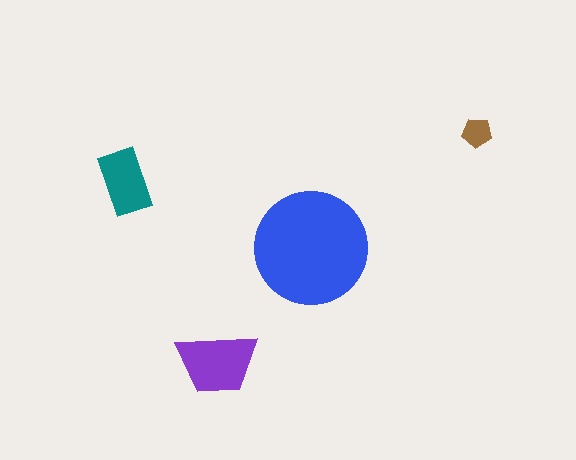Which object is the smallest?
The brown pentagon.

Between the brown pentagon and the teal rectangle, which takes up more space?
The teal rectangle.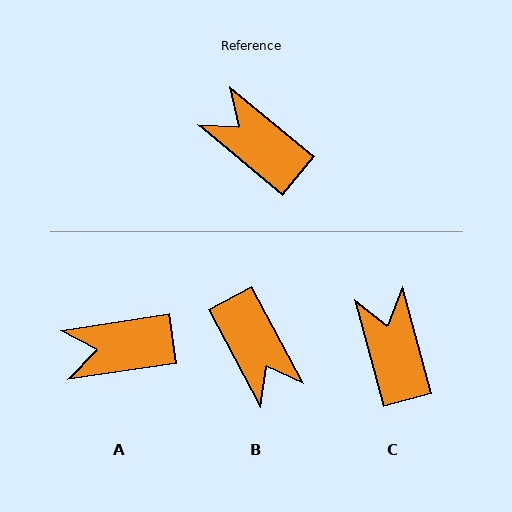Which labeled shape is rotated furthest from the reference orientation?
B, about 158 degrees away.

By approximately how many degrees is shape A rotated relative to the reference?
Approximately 48 degrees counter-clockwise.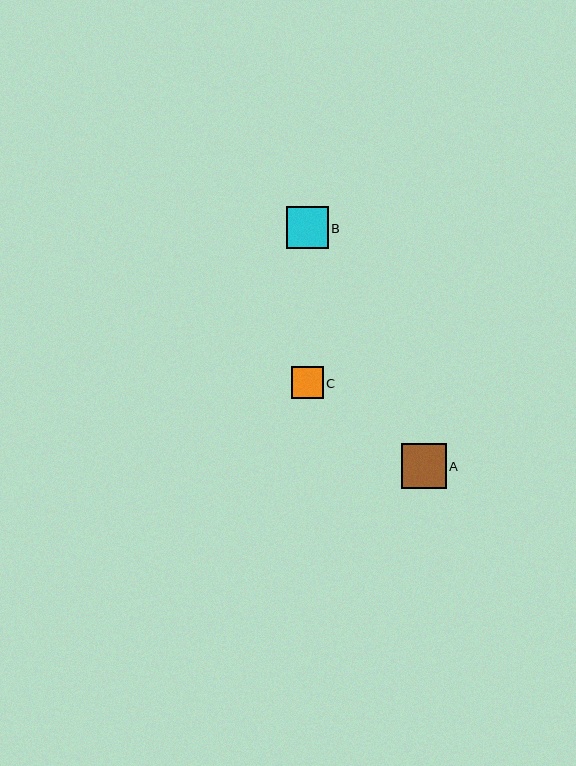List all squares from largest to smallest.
From largest to smallest: A, B, C.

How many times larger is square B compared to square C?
Square B is approximately 1.3 times the size of square C.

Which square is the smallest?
Square C is the smallest with a size of approximately 32 pixels.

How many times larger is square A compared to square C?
Square A is approximately 1.4 times the size of square C.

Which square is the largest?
Square A is the largest with a size of approximately 45 pixels.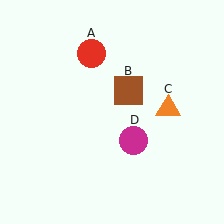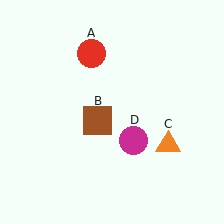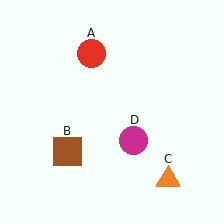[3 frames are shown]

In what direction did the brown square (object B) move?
The brown square (object B) moved down and to the left.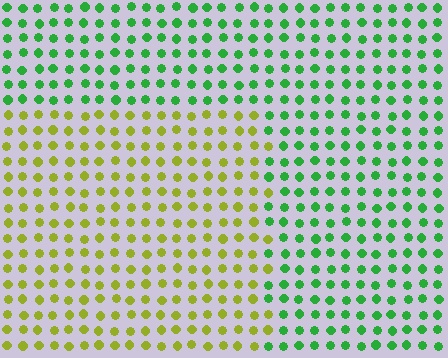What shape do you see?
I see a rectangle.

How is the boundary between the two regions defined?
The boundary is defined purely by a slight shift in hue (about 56 degrees). Spacing, size, and orientation are identical on both sides.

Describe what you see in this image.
The image is filled with small green elements in a uniform arrangement. A rectangle-shaped region is visible where the elements are tinted to a slightly different hue, forming a subtle color boundary.